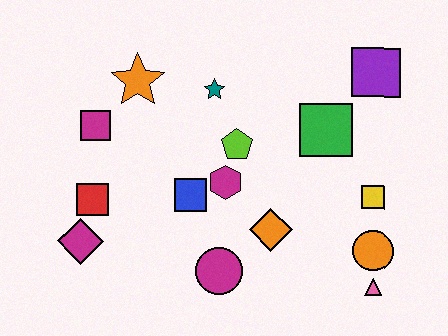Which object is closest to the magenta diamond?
The red square is closest to the magenta diamond.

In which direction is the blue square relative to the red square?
The blue square is to the right of the red square.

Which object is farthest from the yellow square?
The magenta diamond is farthest from the yellow square.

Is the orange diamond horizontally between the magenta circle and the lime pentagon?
No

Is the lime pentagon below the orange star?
Yes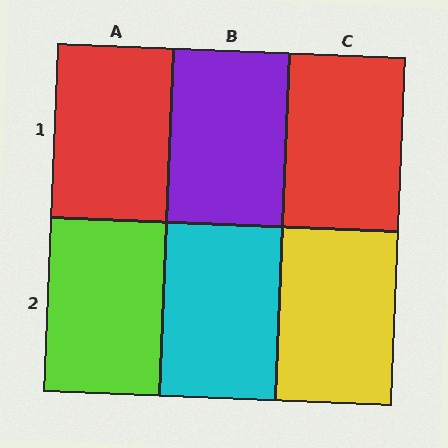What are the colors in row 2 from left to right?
Lime, cyan, yellow.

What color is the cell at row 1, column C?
Red.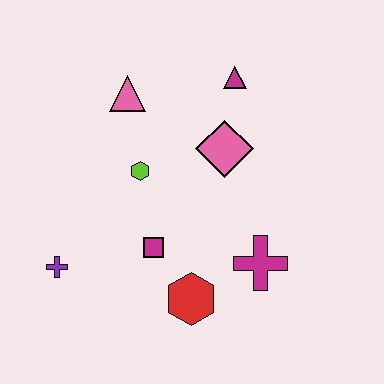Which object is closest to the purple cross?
The magenta square is closest to the purple cross.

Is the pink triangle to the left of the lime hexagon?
Yes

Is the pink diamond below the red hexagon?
No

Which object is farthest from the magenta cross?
The pink triangle is farthest from the magenta cross.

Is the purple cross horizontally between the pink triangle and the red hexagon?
No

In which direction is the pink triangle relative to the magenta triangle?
The pink triangle is to the left of the magenta triangle.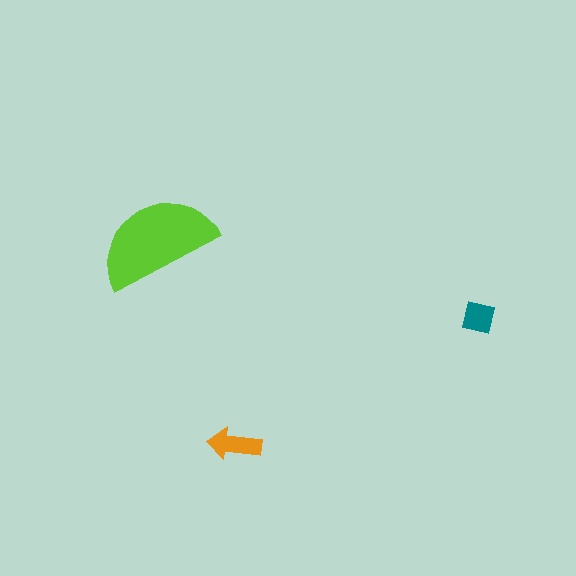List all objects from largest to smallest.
The lime semicircle, the orange arrow, the teal square.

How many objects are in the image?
There are 3 objects in the image.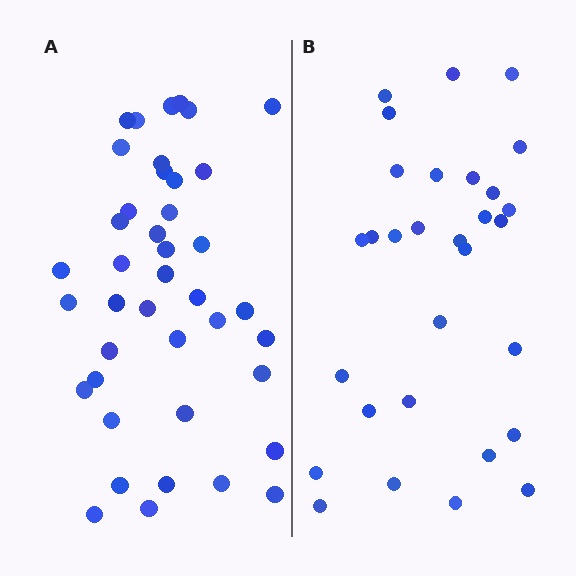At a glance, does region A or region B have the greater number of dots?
Region A (the left region) has more dots.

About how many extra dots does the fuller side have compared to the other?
Region A has roughly 12 or so more dots than region B.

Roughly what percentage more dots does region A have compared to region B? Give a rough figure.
About 35% more.